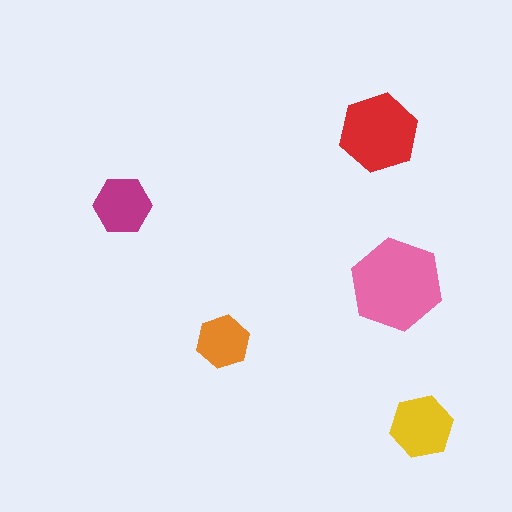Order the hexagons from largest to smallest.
the pink one, the red one, the yellow one, the magenta one, the orange one.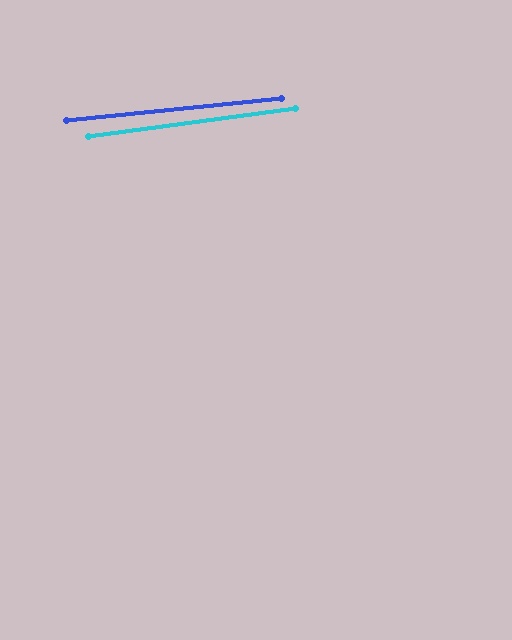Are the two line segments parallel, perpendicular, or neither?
Parallel — their directions differ by only 1.7°.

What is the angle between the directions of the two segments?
Approximately 2 degrees.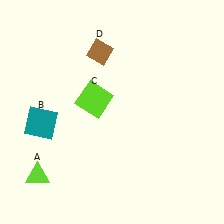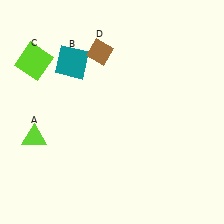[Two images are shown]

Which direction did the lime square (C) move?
The lime square (C) moved left.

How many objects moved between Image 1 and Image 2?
3 objects moved between the two images.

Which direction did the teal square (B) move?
The teal square (B) moved up.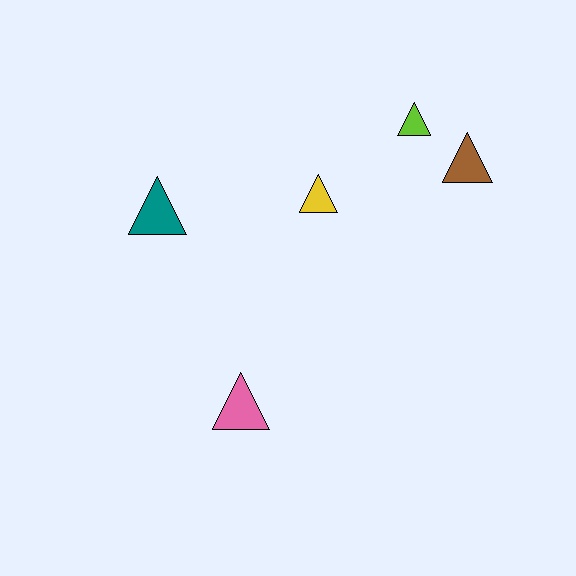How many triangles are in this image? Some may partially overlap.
There are 5 triangles.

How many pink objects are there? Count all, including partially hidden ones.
There is 1 pink object.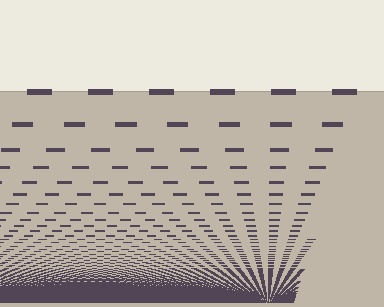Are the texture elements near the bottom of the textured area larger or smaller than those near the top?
Smaller. The gradient is inverted — elements near the bottom are smaller and denser.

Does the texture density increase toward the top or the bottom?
Density increases toward the bottom.